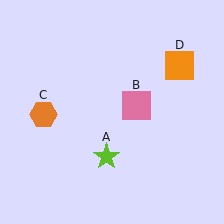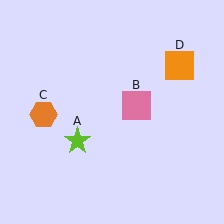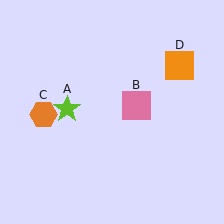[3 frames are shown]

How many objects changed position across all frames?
1 object changed position: lime star (object A).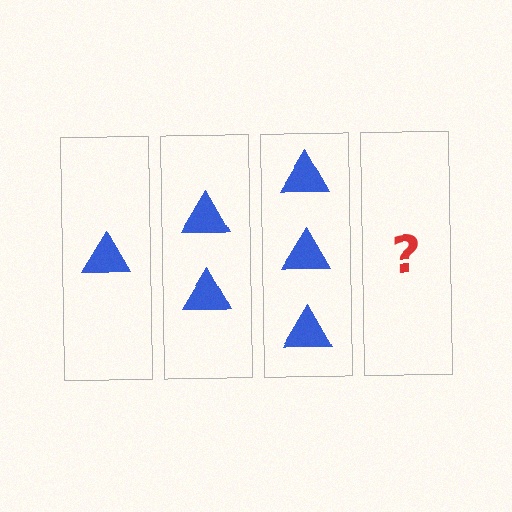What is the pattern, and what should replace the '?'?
The pattern is that each step adds one more triangle. The '?' should be 4 triangles.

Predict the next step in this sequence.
The next step is 4 triangles.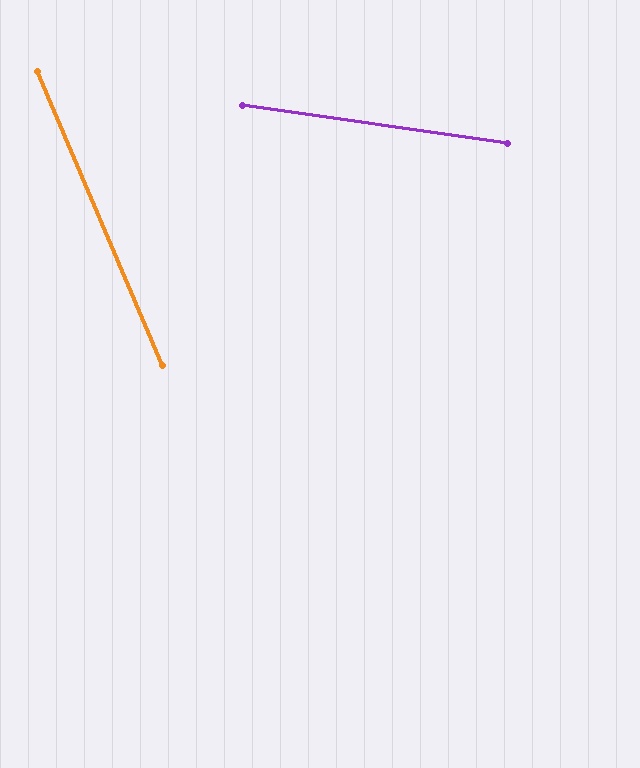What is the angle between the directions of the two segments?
Approximately 59 degrees.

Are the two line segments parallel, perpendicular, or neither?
Neither parallel nor perpendicular — they differ by about 59°.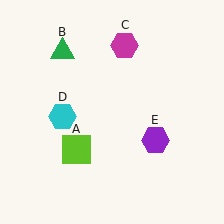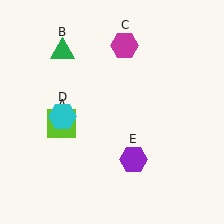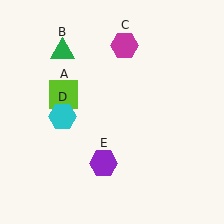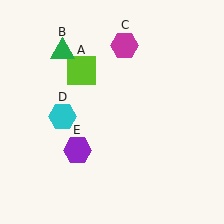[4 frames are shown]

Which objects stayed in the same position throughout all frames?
Green triangle (object B) and magenta hexagon (object C) and cyan hexagon (object D) remained stationary.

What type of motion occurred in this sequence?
The lime square (object A), purple hexagon (object E) rotated clockwise around the center of the scene.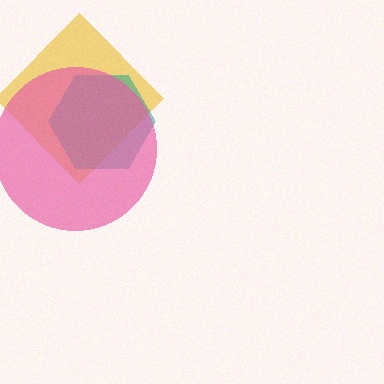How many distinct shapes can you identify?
There are 3 distinct shapes: a yellow diamond, a teal hexagon, a pink circle.